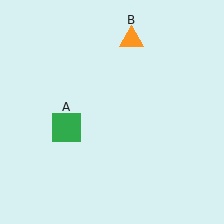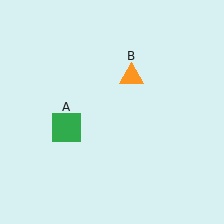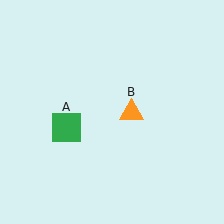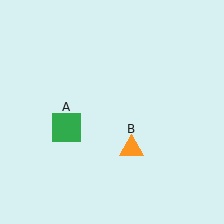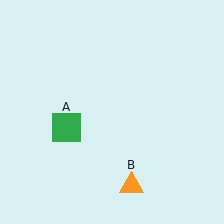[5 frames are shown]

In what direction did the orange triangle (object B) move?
The orange triangle (object B) moved down.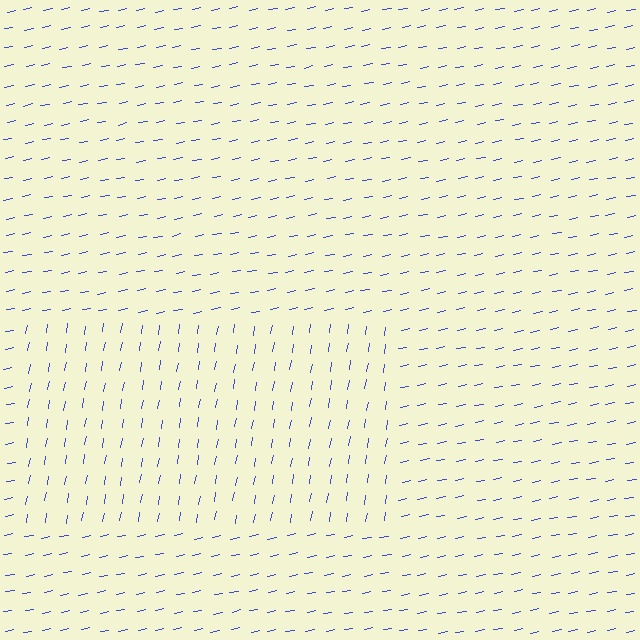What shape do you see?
I see a rectangle.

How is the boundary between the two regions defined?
The boundary is defined purely by a change in line orientation (approximately 69 degrees difference). All lines are the same color and thickness.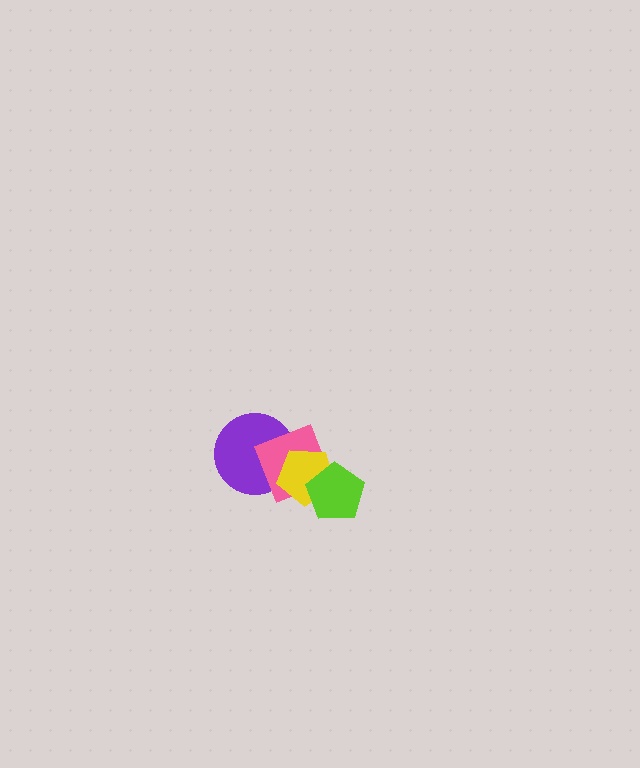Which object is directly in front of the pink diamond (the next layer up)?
The yellow pentagon is directly in front of the pink diamond.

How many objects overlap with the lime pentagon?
2 objects overlap with the lime pentagon.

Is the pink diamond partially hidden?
Yes, it is partially covered by another shape.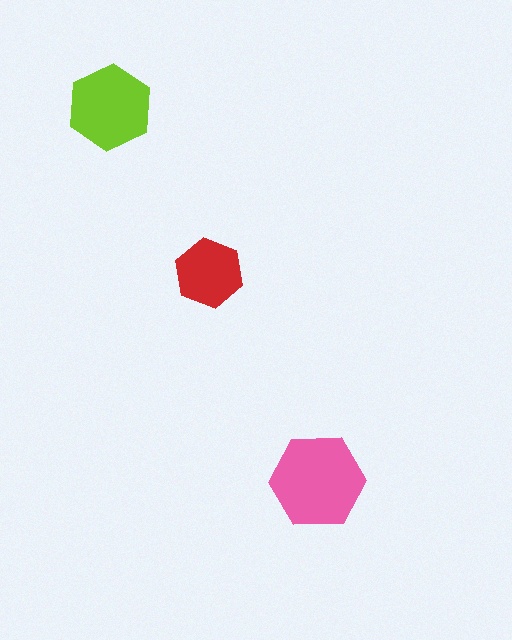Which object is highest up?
The lime hexagon is topmost.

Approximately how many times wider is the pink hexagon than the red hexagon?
About 1.5 times wider.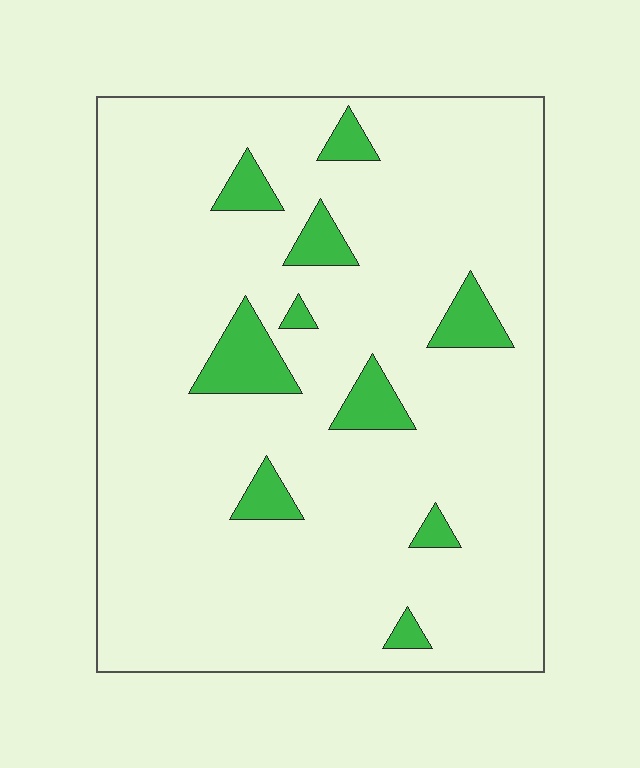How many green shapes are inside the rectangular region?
10.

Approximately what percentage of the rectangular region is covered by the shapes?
Approximately 10%.